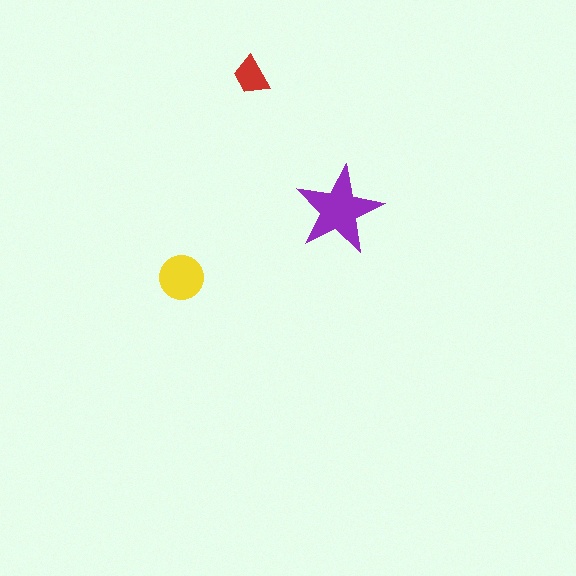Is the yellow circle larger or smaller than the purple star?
Smaller.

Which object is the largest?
The purple star.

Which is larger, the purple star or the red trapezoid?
The purple star.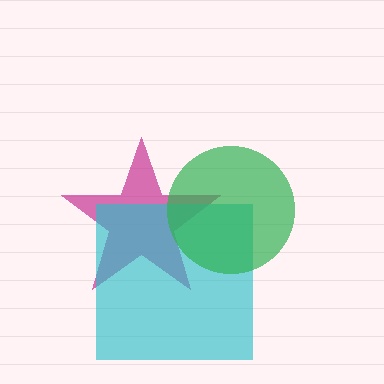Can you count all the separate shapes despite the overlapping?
Yes, there are 3 separate shapes.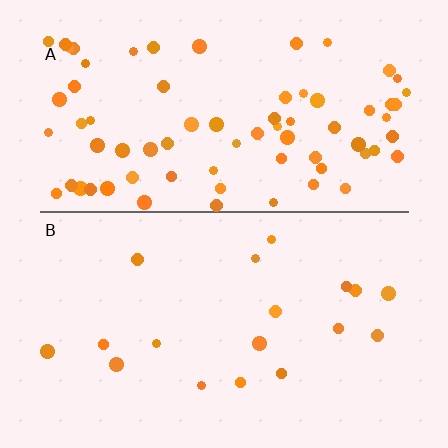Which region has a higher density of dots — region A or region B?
A (the top).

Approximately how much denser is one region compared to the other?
Approximately 4.1× — region A over region B.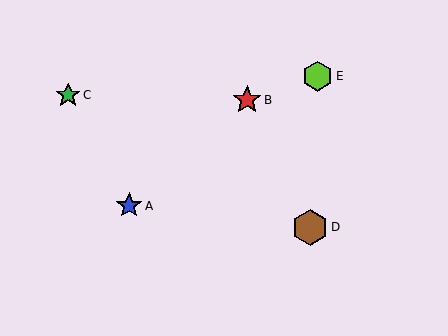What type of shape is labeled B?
Shape B is a red star.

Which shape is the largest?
The brown hexagon (labeled D) is the largest.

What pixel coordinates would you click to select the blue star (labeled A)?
Click at (129, 206) to select the blue star A.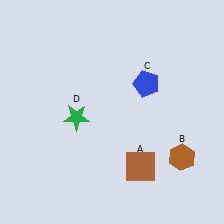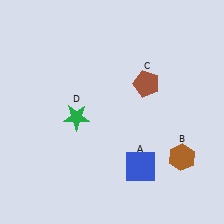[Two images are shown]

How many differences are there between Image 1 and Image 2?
There are 2 differences between the two images.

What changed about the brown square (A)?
In Image 1, A is brown. In Image 2, it changed to blue.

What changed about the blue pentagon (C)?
In Image 1, C is blue. In Image 2, it changed to brown.